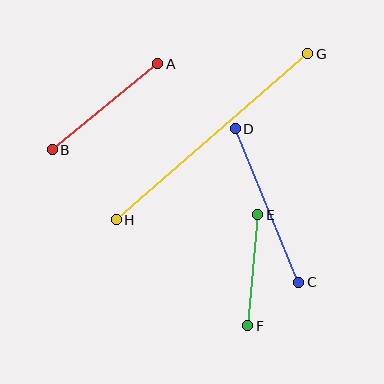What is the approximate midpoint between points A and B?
The midpoint is at approximately (105, 107) pixels.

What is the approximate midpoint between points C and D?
The midpoint is at approximately (267, 206) pixels.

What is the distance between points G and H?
The distance is approximately 253 pixels.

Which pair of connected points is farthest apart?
Points G and H are farthest apart.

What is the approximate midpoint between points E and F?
The midpoint is at approximately (253, 270) pixels.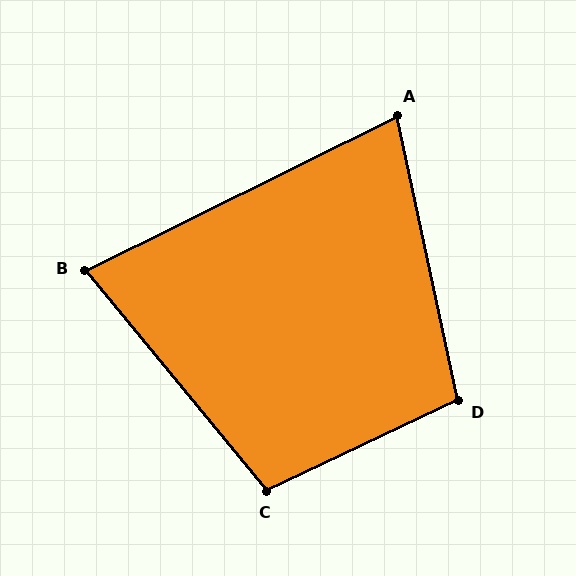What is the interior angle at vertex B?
Approximately 77 degrees (acute).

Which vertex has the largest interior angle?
C, at approximately 104 degrees.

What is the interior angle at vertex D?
Approximately 103 degrees (obtuse).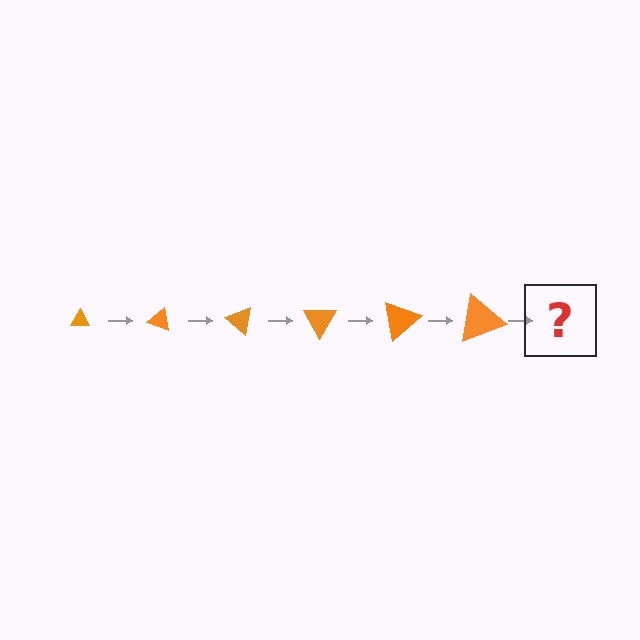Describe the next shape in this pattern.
It should be a triangle, larger than the previous one and rotated 120 degrees from the start.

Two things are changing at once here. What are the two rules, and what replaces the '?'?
The two rules are that the triangle grows larger each step and it rotates 20 degrees each step. The '?' should be a triangle, larger than the previous one and rotated 120 degrees from the start.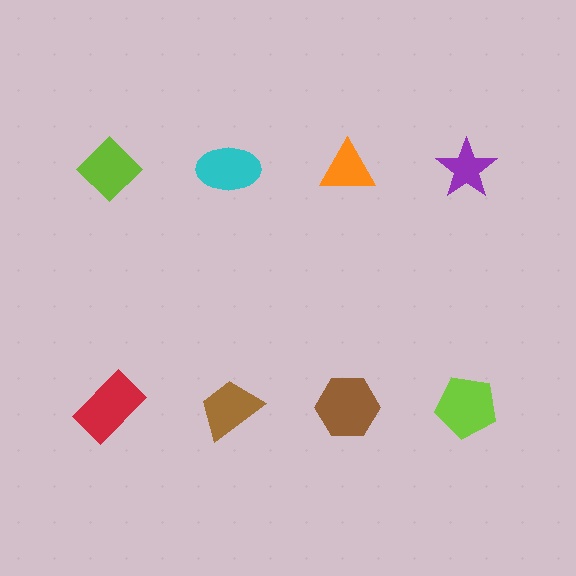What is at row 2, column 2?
A brown trapezoid.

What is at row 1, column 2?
A cyan ellipse.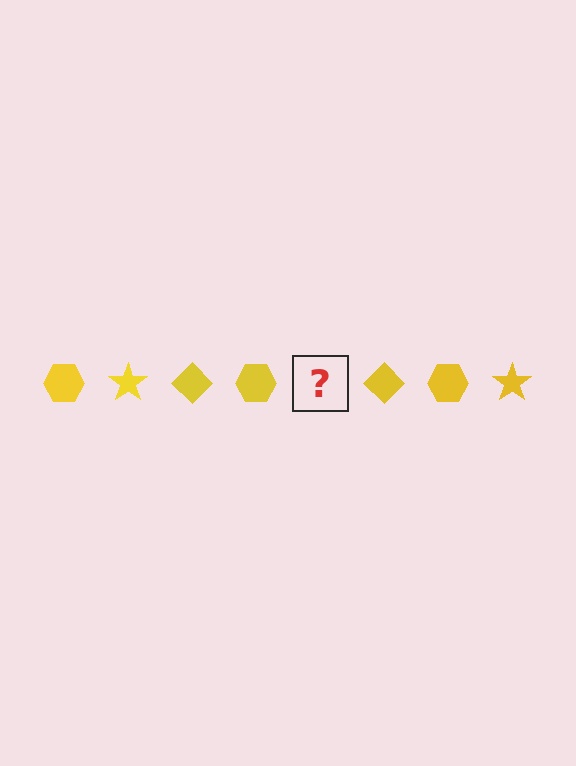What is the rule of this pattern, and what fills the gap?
The rule is that the pattern cycles through hexagon, star, diamond shapes in yellow. The gap should be filled with a yellow star.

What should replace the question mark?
The question mark should be replaced with a yellow star.